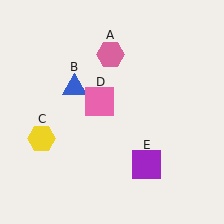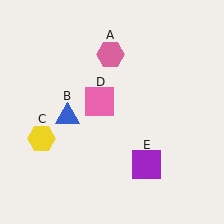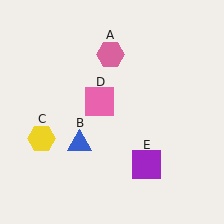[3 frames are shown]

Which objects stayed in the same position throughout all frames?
Pink hexagon (object A) and yellow hexagon (object C) and pink square (object D) and purple square (object E) remained stationary.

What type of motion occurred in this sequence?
The blue triangle (object B) rotated counterclockwise around the center of the scene.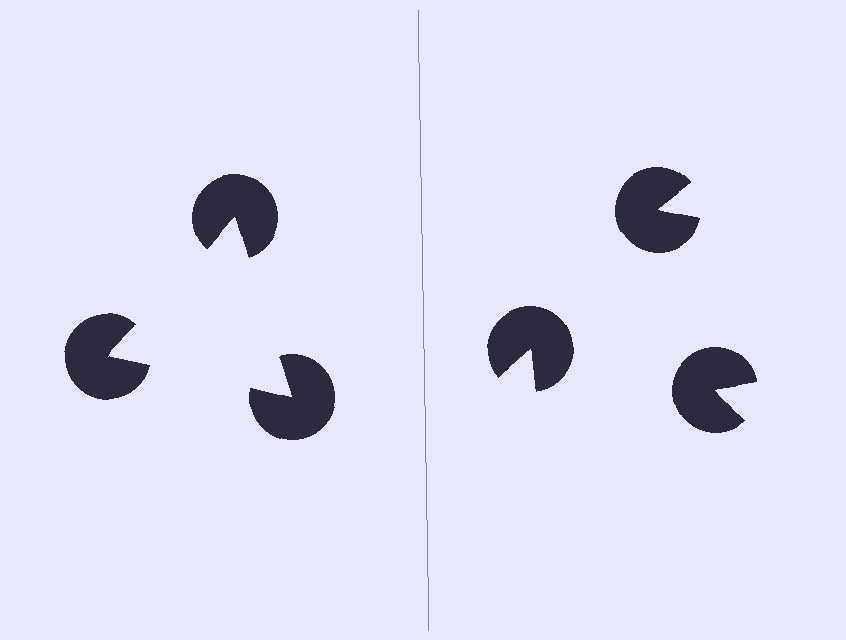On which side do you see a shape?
An illusory triangle appears on the left side. On the right side the wedge cuts are rotated, so no coherent shape forms.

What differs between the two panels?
The pac-man discs are positioned identically on both sides; only the wedge orientations differ. On the left they align to a triangle; on the right they are misaligned.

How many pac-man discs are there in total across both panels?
6 — 3 on each side.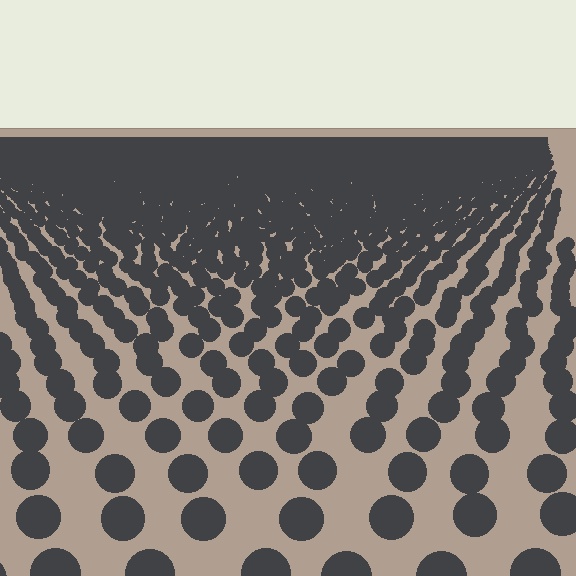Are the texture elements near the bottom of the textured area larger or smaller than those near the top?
Larger. Near the bottom, elements are closer to the viewer and appear at a bigger on-screen size.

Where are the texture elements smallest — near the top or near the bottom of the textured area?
Near the top.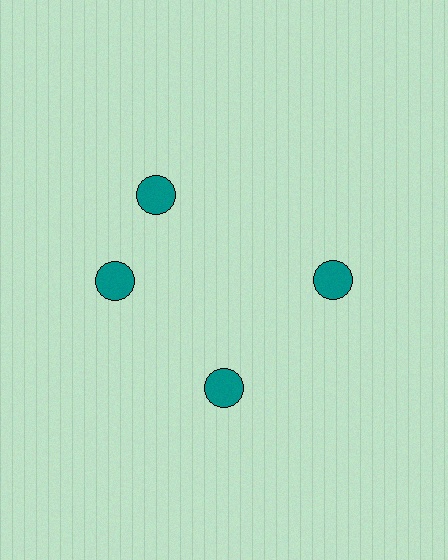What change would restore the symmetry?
The symmetry would be restored by rotating it back into even spacing with its neighbors so that all 4 circles sit at equal angles and equal distance from the center.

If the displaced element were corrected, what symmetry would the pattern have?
It would have 4-fold rotational symmetry — the pattern would map onto itself every 90 degrees.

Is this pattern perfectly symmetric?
No. The 4 teal circles are arranged in a ring, but one element near the 12 o'clock position is rotated out of alignment along the ring, breaking the 4-fold rotational symmetry.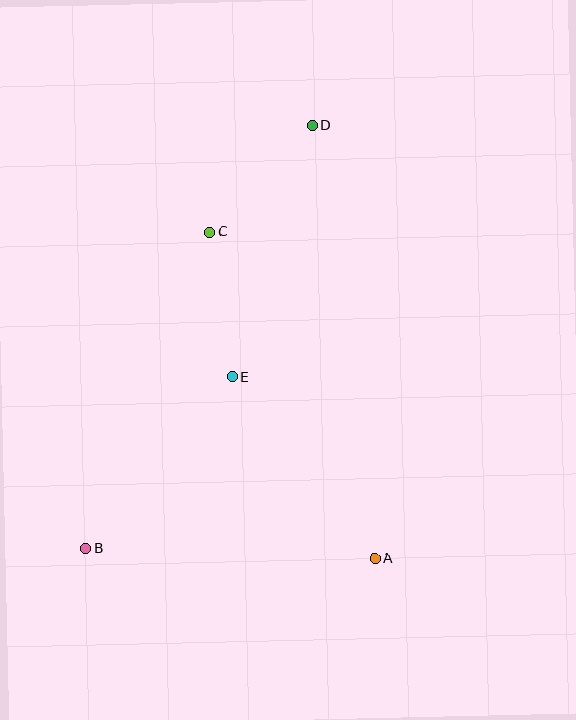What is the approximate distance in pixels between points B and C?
The distance between B and C is approximately 340 pixels.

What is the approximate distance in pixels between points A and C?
The distance between A and C is approximately 365 pixels.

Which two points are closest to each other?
Points C and E are closest to each other.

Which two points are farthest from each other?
Points B and D are farthest from each other.